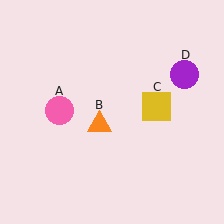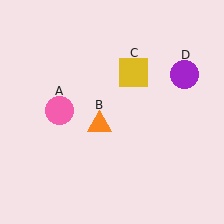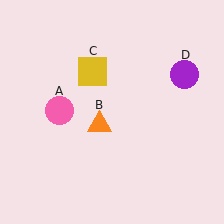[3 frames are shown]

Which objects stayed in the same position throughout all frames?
Pink circle (object A) and orange triangle (object B) and purple circle (object D) remained stationary.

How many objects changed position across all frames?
1 object changed position: yellow square (object C).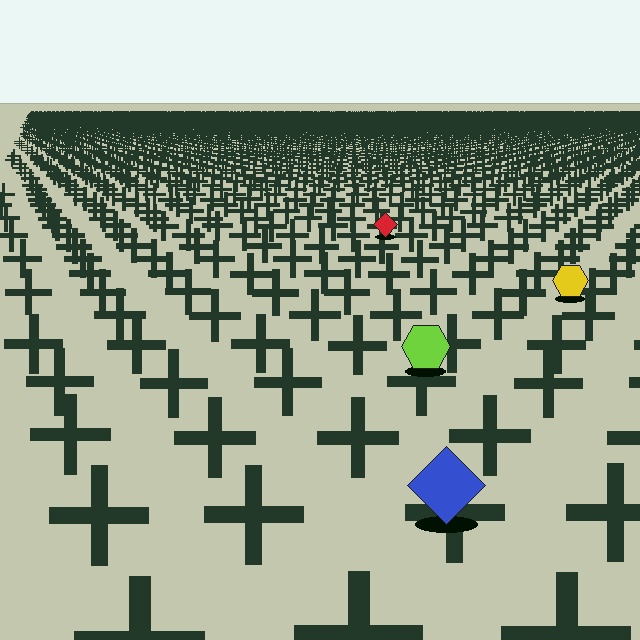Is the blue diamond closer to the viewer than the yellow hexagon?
Yes. The blue diamond is closer — you can tell from the texture gradient: the ground texture is coarser near it.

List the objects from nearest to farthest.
From nearest to farthest: the blue diamond, the lime hexagon, the yellow hexagon, the red diamond.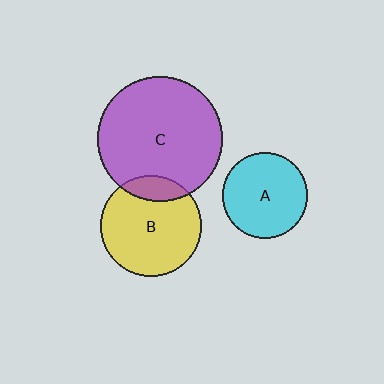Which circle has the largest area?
Circle C (purple).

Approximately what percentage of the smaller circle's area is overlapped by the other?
Approximately 15%.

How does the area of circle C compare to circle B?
Approximately 1.5 times.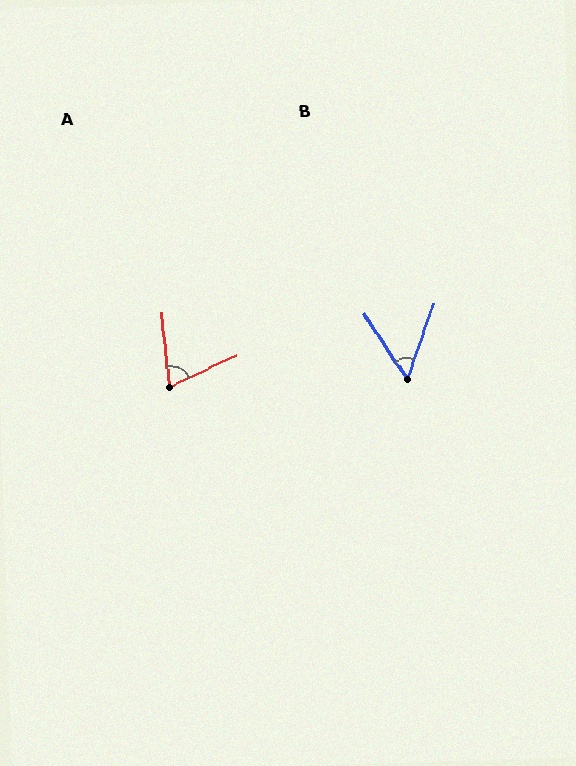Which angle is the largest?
A, at approximately 71 degrees.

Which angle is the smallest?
B, at approximately 53 degrees.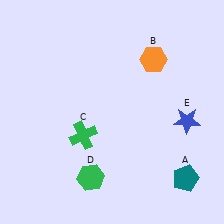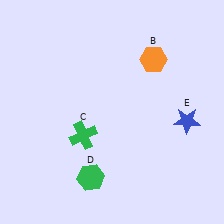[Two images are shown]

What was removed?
The teal pentagon (A) was removed in Image 2.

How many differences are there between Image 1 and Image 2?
There is 1 difference between the two images.